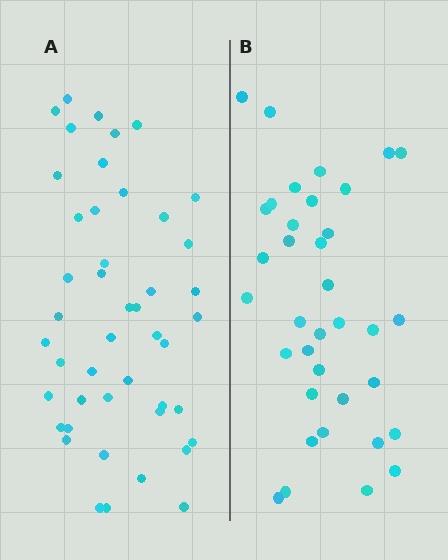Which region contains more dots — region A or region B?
Region A (the left region) has more dots.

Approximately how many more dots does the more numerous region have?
Region A has roughly 10 or so more dots than region B.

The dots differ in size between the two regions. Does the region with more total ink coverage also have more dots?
No. Region B has more total ink coverage because its dots are larger, but region A actually contains more individual dots. Total area can be misleading — the number of items is what matters here.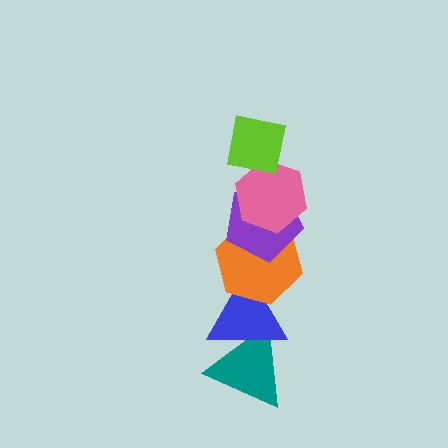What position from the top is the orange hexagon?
The orange hexagon is 4th from the top.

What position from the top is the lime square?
The lime square is 1st from the top.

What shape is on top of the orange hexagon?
The purple pentagon is on top of the orange hexagon.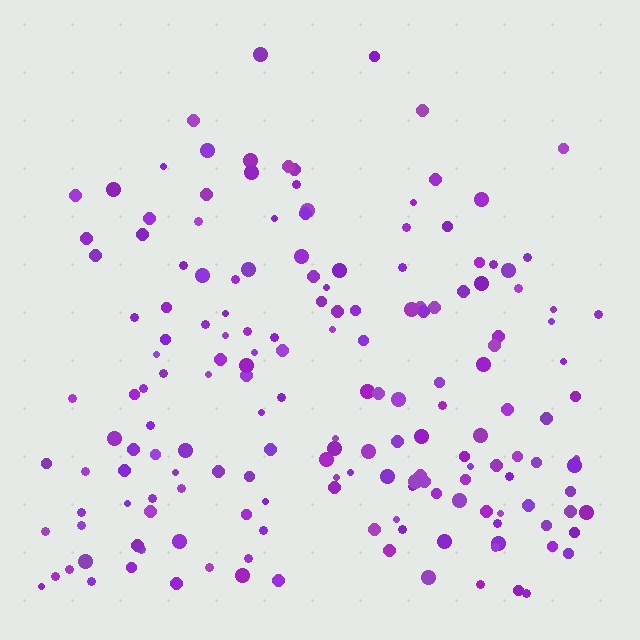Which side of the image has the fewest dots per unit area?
The top.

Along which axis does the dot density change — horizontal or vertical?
Vertical.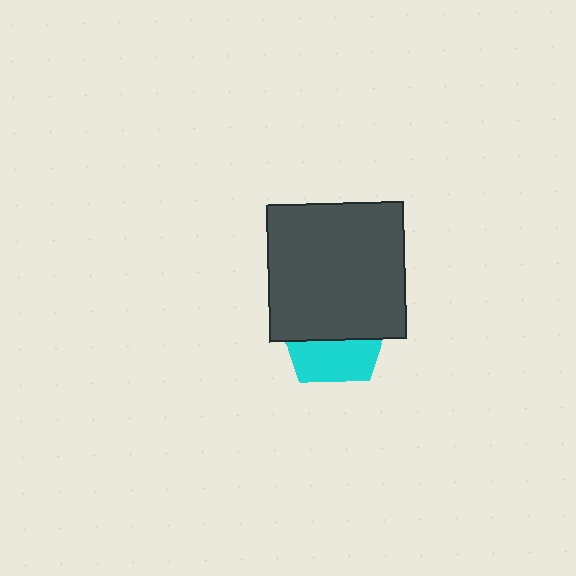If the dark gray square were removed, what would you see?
You would see the complete cyan pentagon.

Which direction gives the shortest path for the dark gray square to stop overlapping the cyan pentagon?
Moving up gives the shortest separation.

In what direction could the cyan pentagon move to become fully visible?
The cyan pentagon could move down. That would shift it out from behind the dark gray square entirely.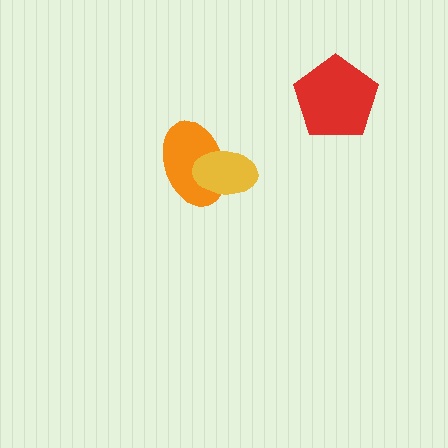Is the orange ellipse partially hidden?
Yes, it is partially covered by another shape.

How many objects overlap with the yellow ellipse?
1 object overlaps with the yellow ellipse.